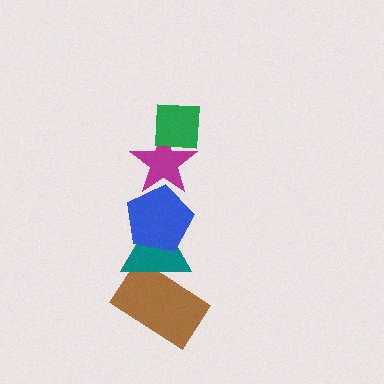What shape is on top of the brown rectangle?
The teal triangle is on top of the brown rectangle.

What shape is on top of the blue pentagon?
The magenta star is on top of the blue pentagon.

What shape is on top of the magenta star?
The green square is on top of the magenta star.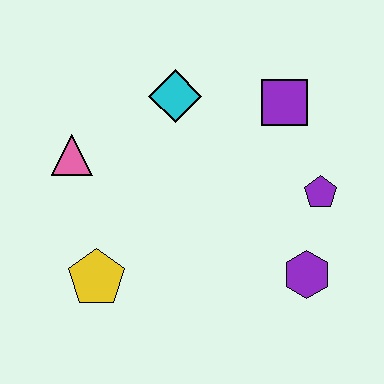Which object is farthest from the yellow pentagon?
The purple square is farthest from the yellow pentagon.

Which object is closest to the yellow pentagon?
The pink triangle is closest to the yellow pentagon.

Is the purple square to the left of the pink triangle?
No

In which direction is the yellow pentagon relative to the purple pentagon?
The yellow pentagon is to the left of the purple pentagon.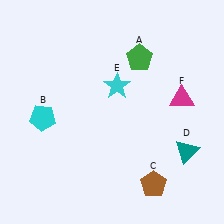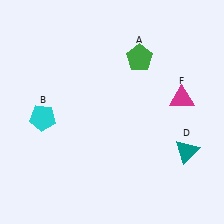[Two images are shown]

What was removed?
The brown pentagon (C), the cyan star (E) were removed in Image 2.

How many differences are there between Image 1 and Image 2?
There are 2 differences between the two images.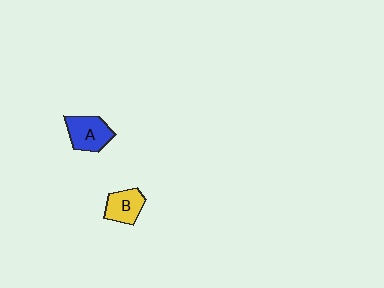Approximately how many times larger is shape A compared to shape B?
Approximately 1.2 times.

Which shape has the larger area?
Shape A (blue).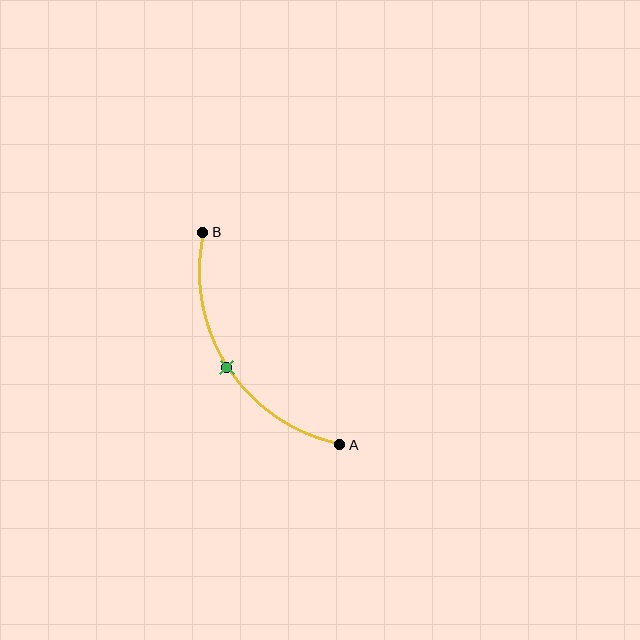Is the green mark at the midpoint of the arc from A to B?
Yes. The green mark lies on the arc at equal arc-length from both A and B — it is the arc midpoint.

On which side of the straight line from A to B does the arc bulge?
The arc bulges to the left of the straight line connecting A and B.